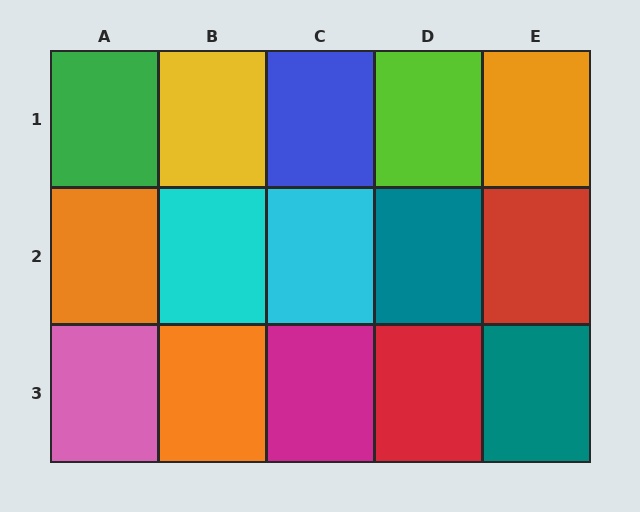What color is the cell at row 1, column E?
Orange.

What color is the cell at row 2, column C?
Cyan.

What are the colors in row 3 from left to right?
Pink, orange, magenta, red, teal.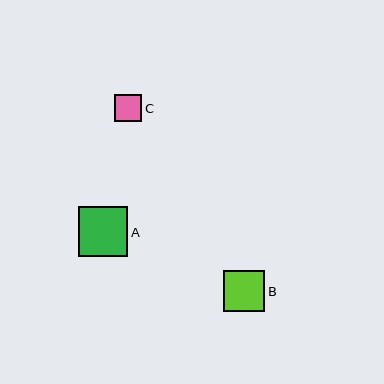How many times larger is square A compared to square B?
Square A is approximately 1.2 times the size of square B.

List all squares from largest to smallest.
From largest to smallest: A, B, C.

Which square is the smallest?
Square C is the smallest with a size of approximately 27 pixels.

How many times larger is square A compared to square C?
Square A is approximately 1.9 times the size of square C.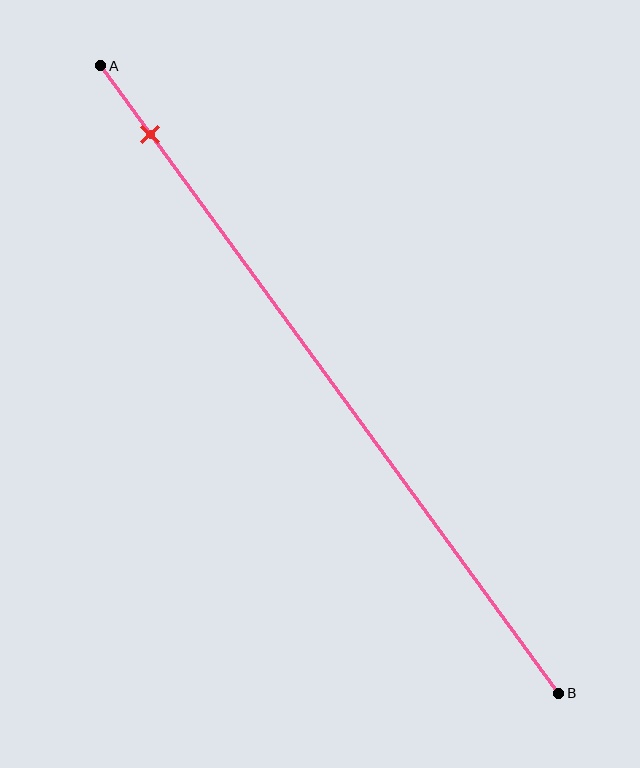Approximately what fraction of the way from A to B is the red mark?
The red mark is approximately 10% of the way from A to B.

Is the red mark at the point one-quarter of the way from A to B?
No, the mark is at about 10% from A, not at the 25% one-quarter point.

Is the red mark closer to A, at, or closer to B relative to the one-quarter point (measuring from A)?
The red mark is closer to point A than the one-quarter point of segment AB.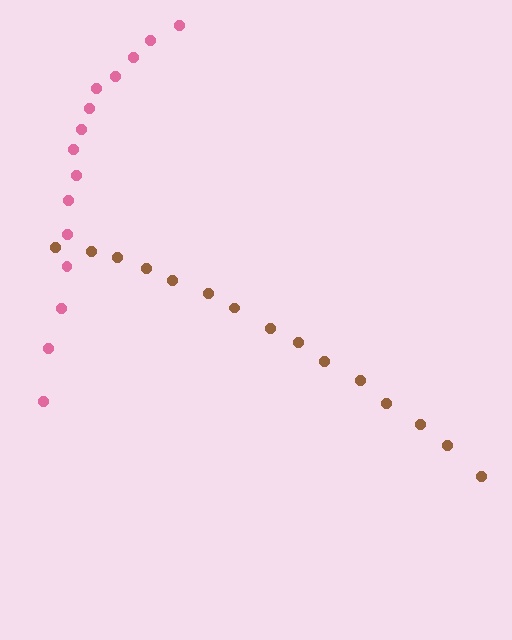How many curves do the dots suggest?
There are 2 distinct paths.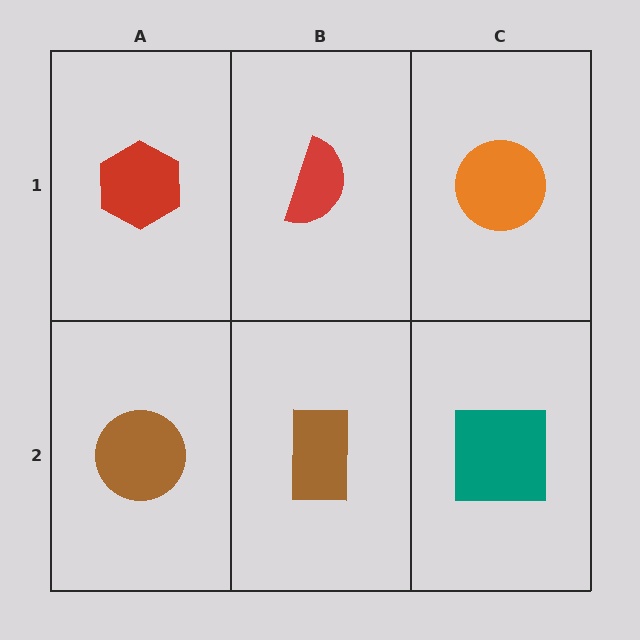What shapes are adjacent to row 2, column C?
An orange circle (row 1, column C), a brown rectangle (row 2, column B).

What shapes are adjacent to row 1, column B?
A brown rectangle (row 2, column B), a red hexagon (row 1, column A), an orange circle (row 1, column C).